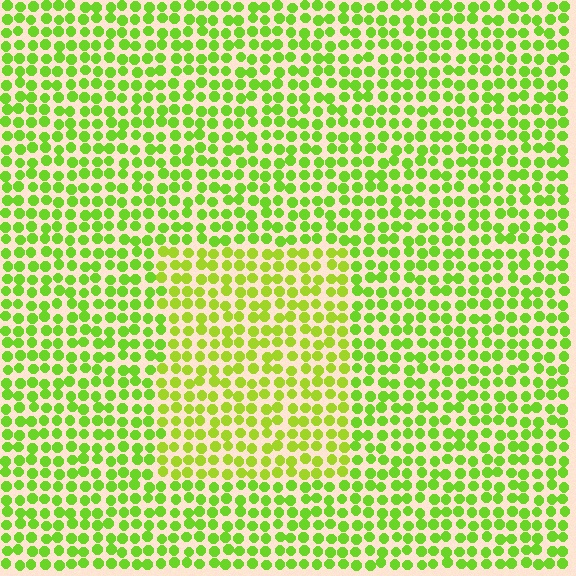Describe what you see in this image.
The image is filled with small lime elements in a uniform arrangement. A rectangle-shaped region is visible where the elements are tinted to a slightly different hue, forming a subtle color boundary.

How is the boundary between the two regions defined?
The boundary is defined purely by a slight shift in hue (about 18 degrees). Spacing, size, and orientation are identical on both sides.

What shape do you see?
I see a rectangle.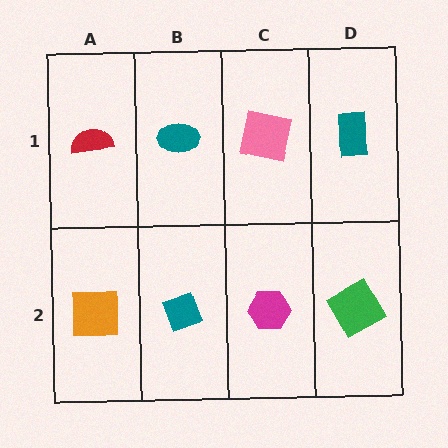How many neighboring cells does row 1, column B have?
3.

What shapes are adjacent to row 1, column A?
An orange square (row 2, column A), a teal ellipse (row 1, column B).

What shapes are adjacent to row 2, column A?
A red semicircle (row 1, column A), a teal diamond (row 2, column B).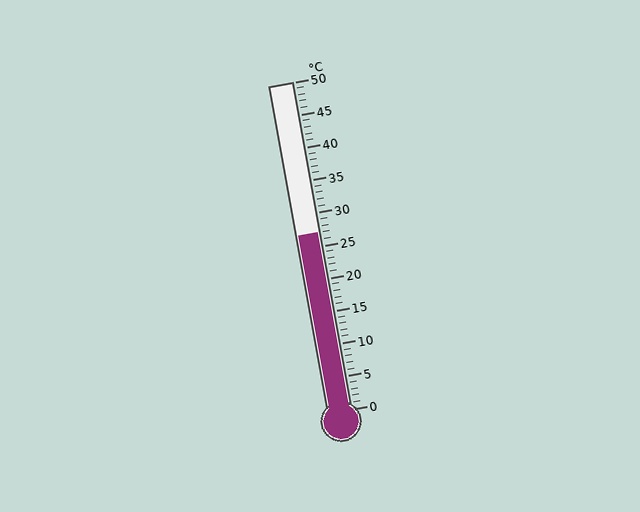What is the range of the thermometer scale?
The thermometer scale ranges from 0°C to 50°C.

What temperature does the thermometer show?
The thermometer shows approximately 27°C.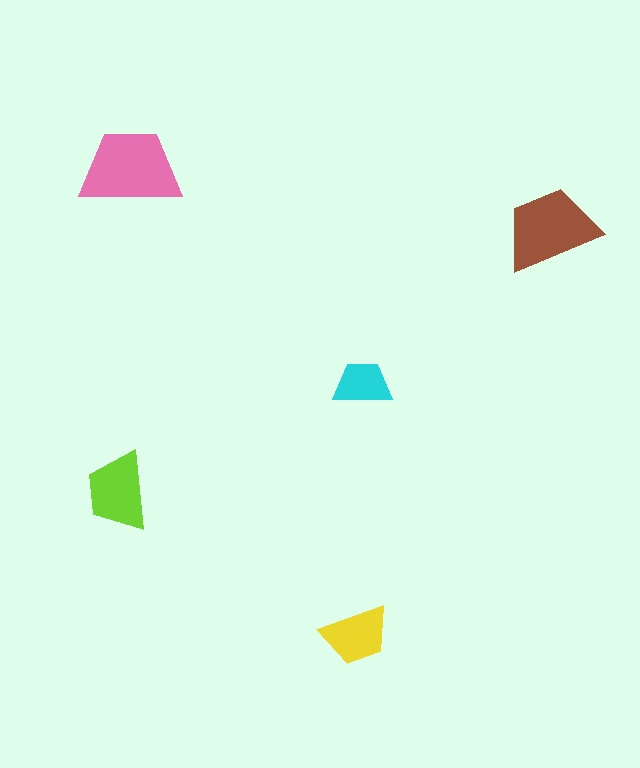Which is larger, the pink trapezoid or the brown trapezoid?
The pink one.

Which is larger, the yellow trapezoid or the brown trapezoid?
The brown one.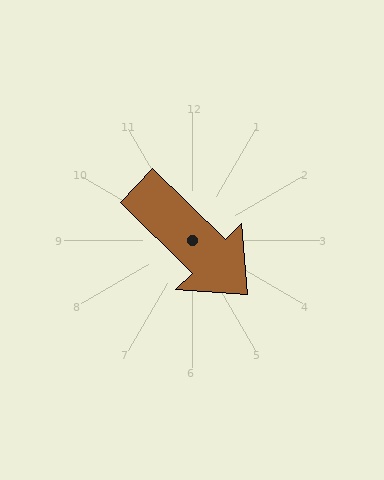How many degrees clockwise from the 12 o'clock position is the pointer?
Approximately 135 degrees.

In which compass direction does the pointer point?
Southeast.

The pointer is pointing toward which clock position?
Roughly 4 o'clock.